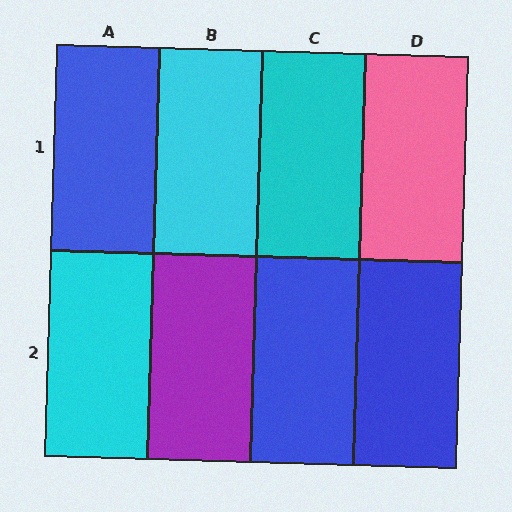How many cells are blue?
3 cells are blue.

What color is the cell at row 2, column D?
Blue.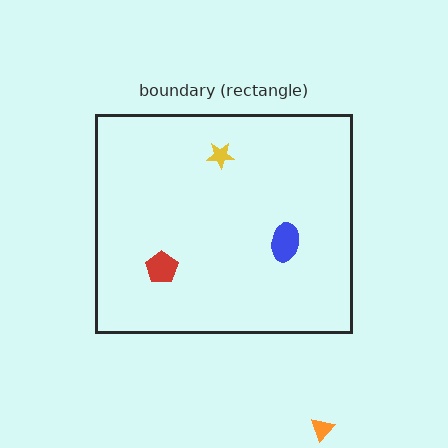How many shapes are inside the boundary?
3 inside, 1 outside.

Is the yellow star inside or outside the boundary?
Inside.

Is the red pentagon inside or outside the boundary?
Inside.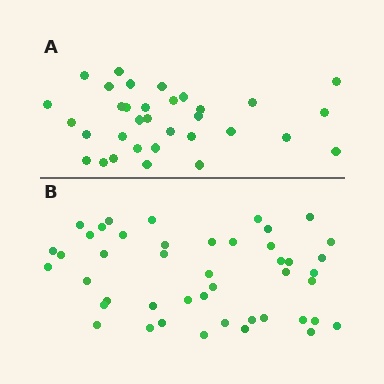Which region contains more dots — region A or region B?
Region B (the bottom region) has more dots.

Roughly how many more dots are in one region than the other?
Region B has roughly 12 or so more dots than region A.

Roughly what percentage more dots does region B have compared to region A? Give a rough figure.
About 35% more.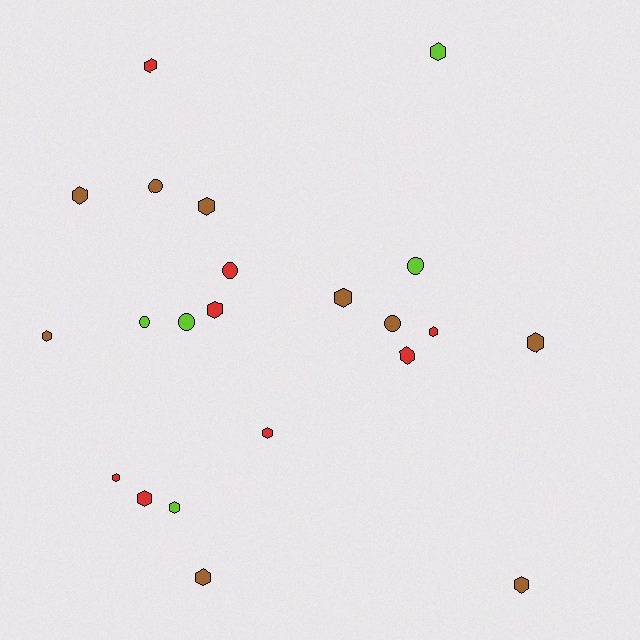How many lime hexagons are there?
There are 2 lime hexagons.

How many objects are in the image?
There are 22 objects.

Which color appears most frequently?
Brown, with 9 objects.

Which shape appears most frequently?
Hexagon, with 16 objects.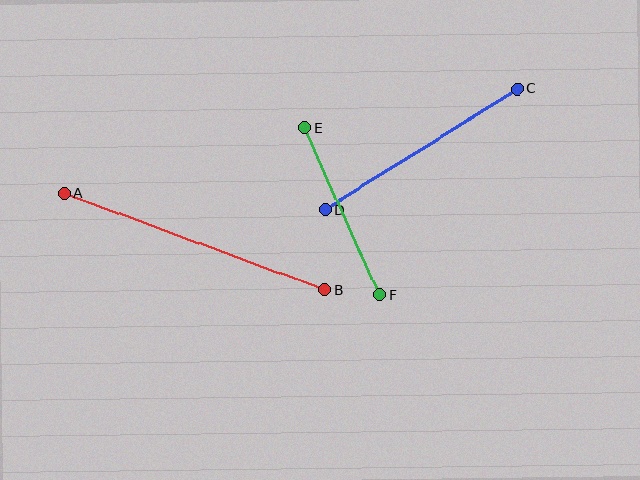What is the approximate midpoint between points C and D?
The midpoint is at approximately (421, 149) pixels.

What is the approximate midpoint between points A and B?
The midpoint is at approximately (195, 242) pixels.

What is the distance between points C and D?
The distance is approximately 228 pixels.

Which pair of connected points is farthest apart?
Points A and B are farthest apart.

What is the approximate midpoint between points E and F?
The midpoint is at approximately (342, 211) pixels.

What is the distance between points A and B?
The distance is approximately 277 pixels.